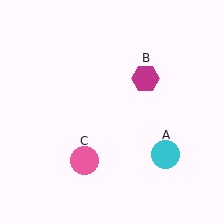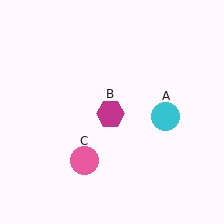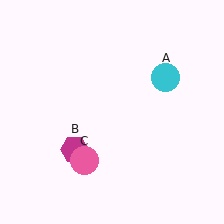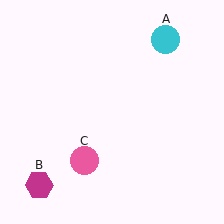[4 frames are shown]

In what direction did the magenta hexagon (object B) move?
The magenta hexagon (object B) moved down and to the left.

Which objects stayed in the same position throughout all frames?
Pink circle (object C) remained stationary.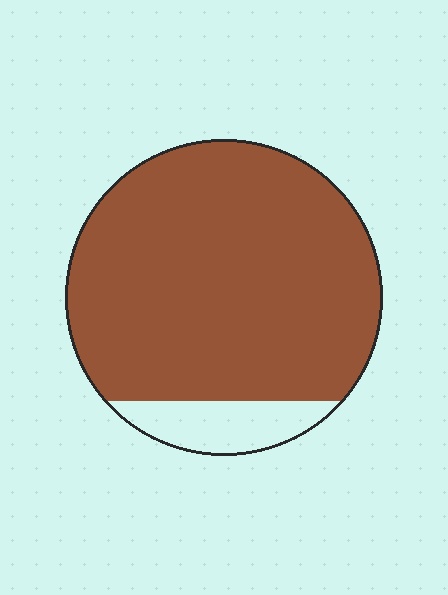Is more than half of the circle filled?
Yes.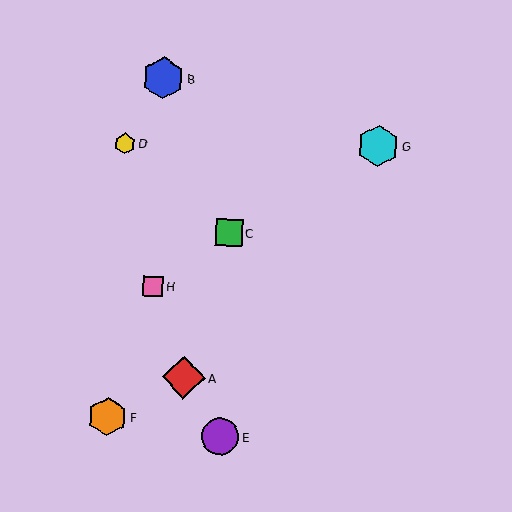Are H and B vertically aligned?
Yes, both are at x≈153.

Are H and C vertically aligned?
No, H is at x≈153 and C is at x≈229.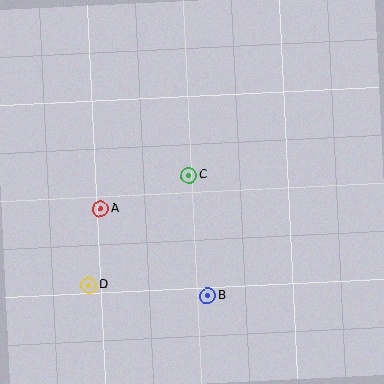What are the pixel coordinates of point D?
Point D is at (89, 285).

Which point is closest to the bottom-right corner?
Point B is closest to the bottom-right corner.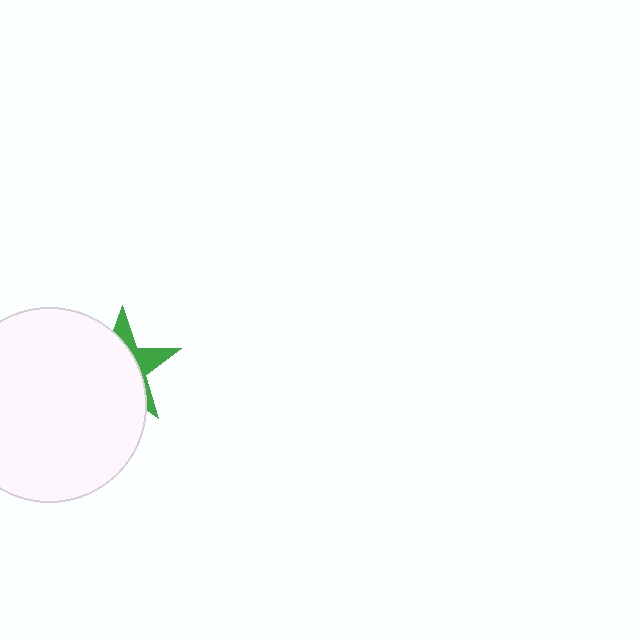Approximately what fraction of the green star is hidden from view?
Roughly 68% of the green star is hidden behind the white circle.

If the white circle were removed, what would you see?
You would see the complete green star.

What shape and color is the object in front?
The object in front is a white circle.